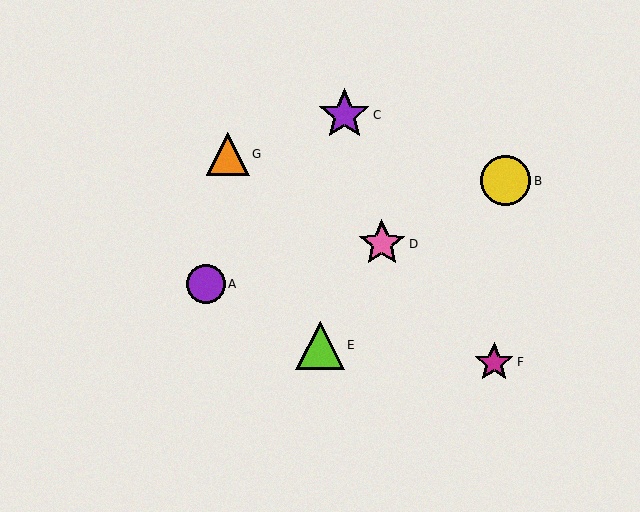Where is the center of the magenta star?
The center of the magenta star is at (494, 362).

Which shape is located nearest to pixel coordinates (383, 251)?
The pink star (labeled D) at (382, 244) is nearest to that location.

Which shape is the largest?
The purple star (labeled C) is the largest.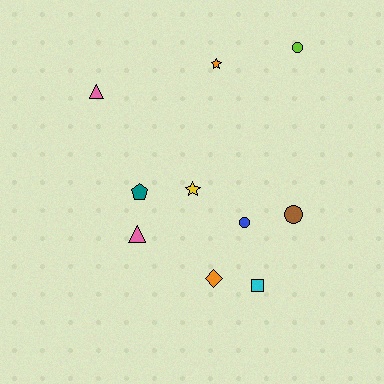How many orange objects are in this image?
There are 2 orange objects.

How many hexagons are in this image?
There are no hexagons.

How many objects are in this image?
There are 10 objects.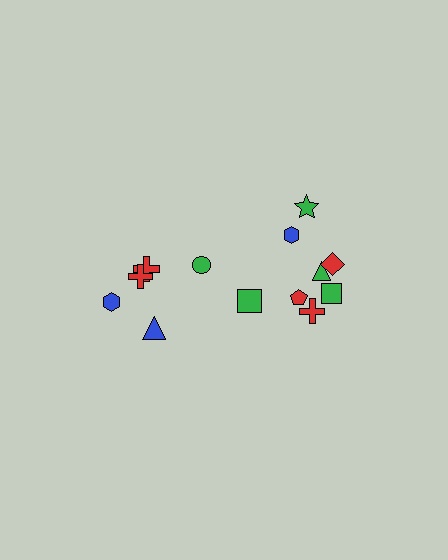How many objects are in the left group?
There are 5 objects.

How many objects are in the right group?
There are 8 objects.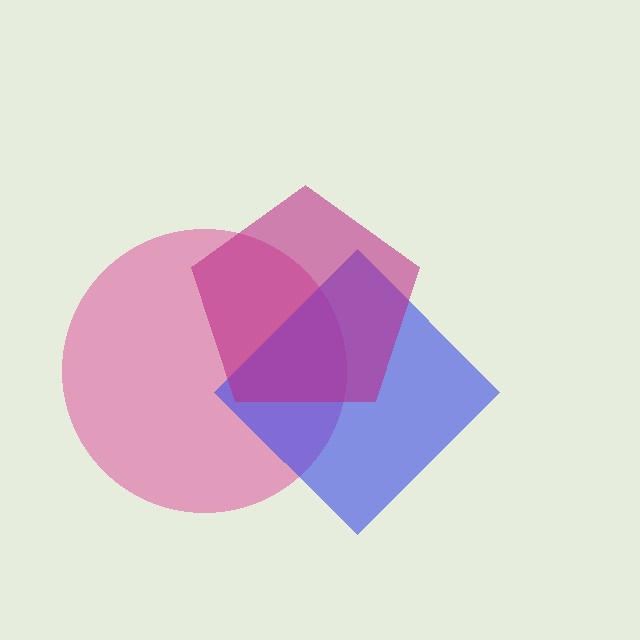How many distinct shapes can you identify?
There are 3 distinct shapes: a pink circle, a blue diamond, a magenta pentagon.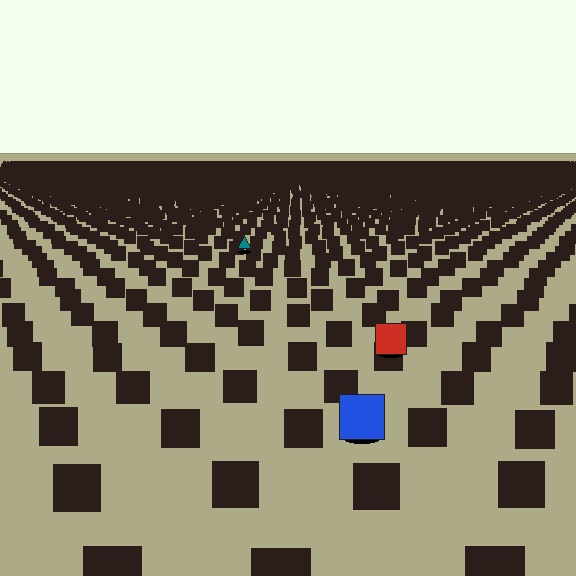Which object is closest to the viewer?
The blue square is closest. The texture marks near it are larger and more spread out.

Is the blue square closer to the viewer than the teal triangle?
Yes. The blue square is closer — you can tell from the texture gradient: the ground texture is coarser near it.